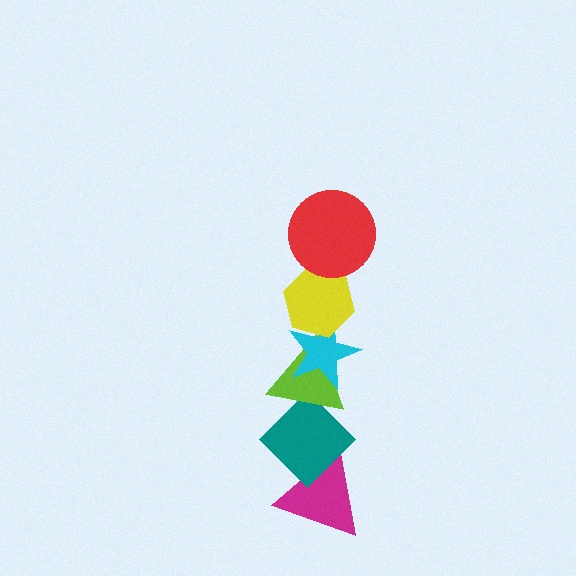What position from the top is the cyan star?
The cyan star is 3rd from the top.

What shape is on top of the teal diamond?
The lime triangle is on top of the teal diamond.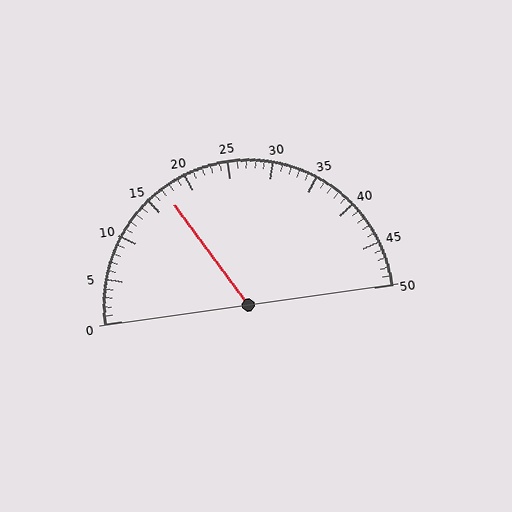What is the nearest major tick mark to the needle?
The nearest major tick mark is 15.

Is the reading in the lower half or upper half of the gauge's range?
The reading is in the lower half of the range (0 to 50).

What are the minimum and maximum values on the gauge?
The gauge ranges from 0 to 50.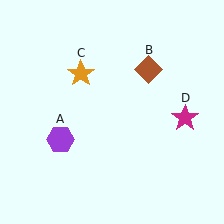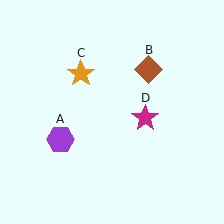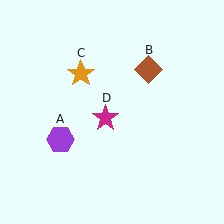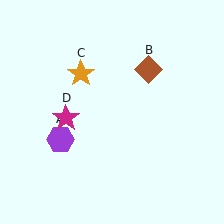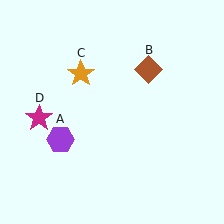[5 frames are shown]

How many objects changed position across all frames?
1 object changed position: magenta star (object D).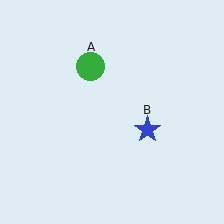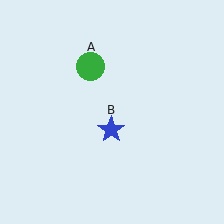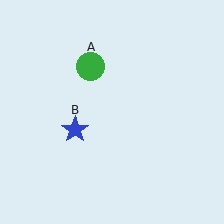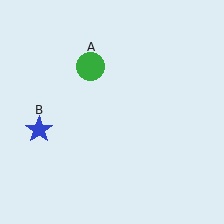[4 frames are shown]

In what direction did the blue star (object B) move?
The blue star (object B) moved left.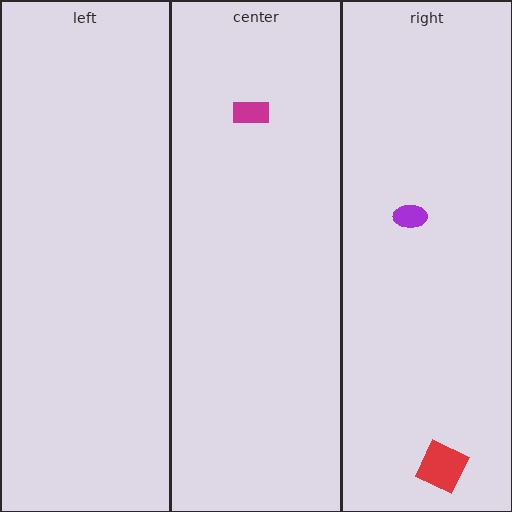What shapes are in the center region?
The magenta rectangle.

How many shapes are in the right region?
2.